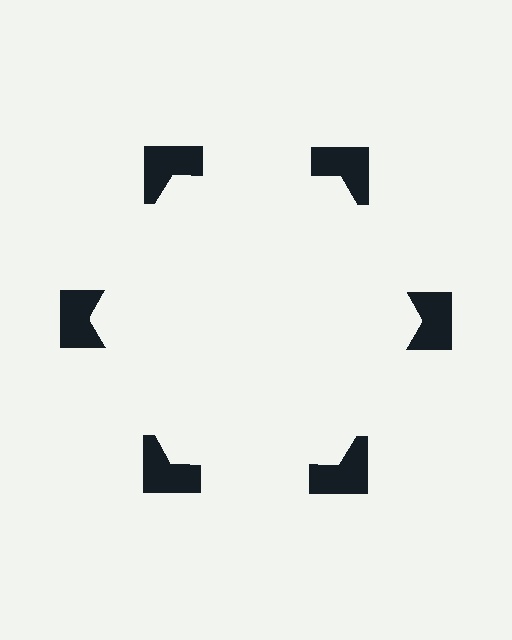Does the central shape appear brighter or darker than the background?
It typically appears slightly brighter than the background, even though no actual brightness change is drawn.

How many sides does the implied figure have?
6 sides.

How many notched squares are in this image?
There are 6 — one at each vertex of the illusory hexagon.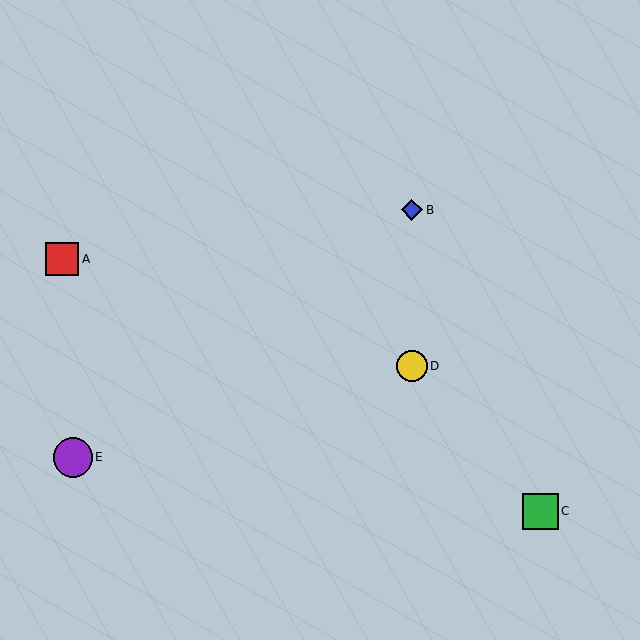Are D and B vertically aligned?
Yes, both are at x≈412.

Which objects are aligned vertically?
Objects B, D are aligned vertically.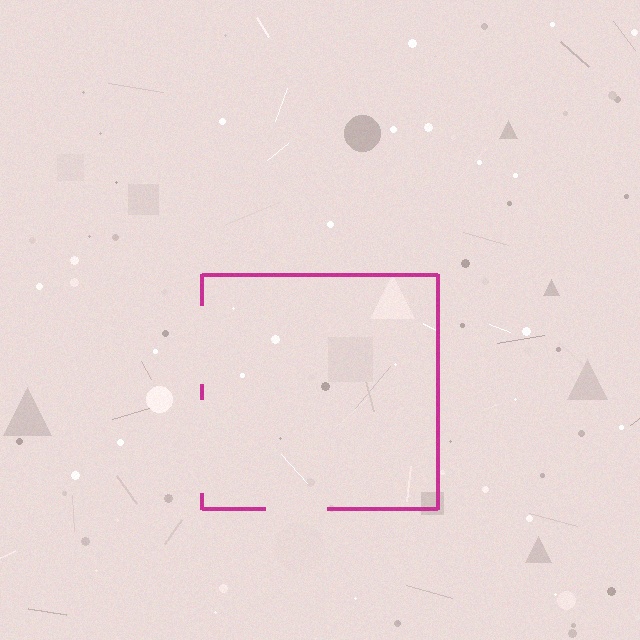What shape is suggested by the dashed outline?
The dashed outline suggests a square.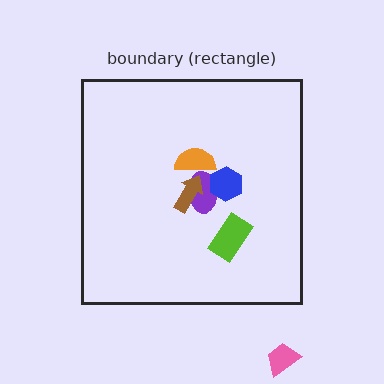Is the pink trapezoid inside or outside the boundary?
Outside.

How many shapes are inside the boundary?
5 inside, 1 outside.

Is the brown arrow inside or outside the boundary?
Inside.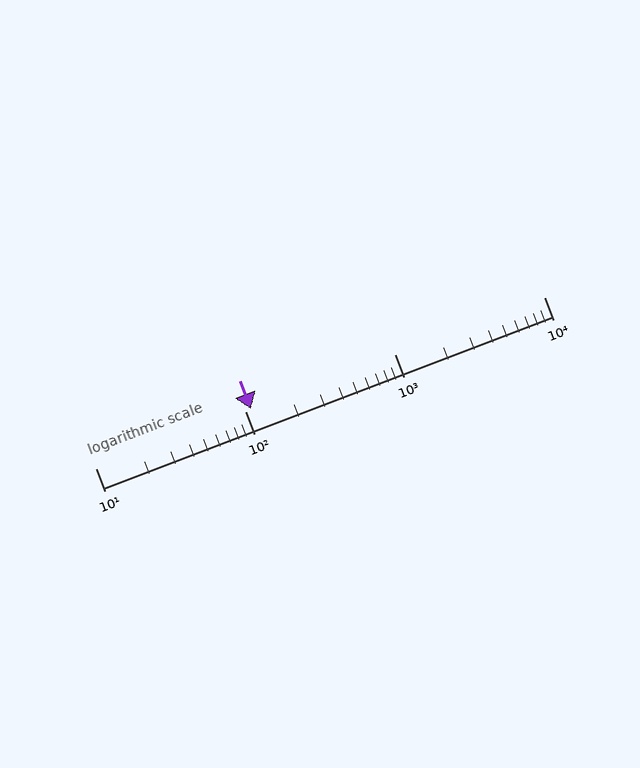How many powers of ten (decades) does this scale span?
The scale spans 3 decades, from 10 to 10000.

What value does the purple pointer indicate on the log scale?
The pointer indicates approximately 110.